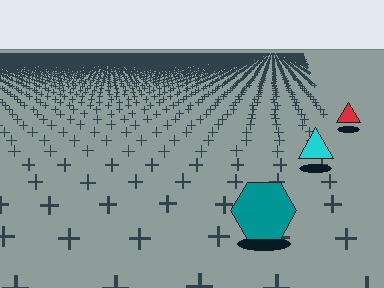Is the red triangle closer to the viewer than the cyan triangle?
No. The cyan triangle is closer — you can tell from the texture gradient: the ground texture is coarser near it.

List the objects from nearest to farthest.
From nearest to farthest: the teal hexagon, the cyan triangle, the red triangle.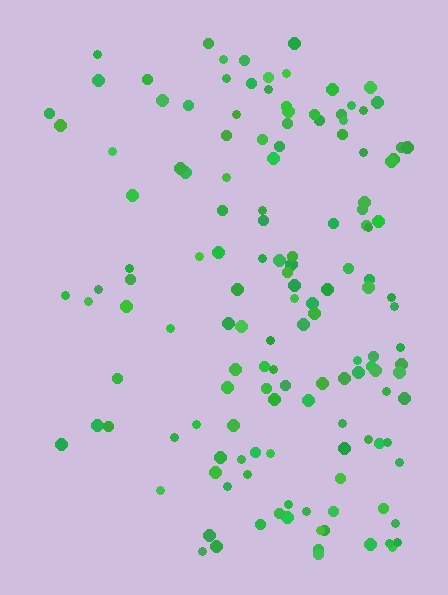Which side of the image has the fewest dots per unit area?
The left.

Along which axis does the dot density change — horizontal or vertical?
Horizontal.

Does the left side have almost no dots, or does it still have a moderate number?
Still a moderate number, just noticeably fewer than the right.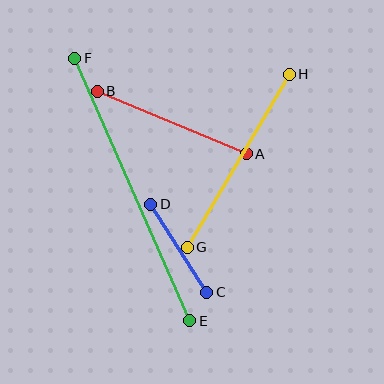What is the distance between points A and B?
The distance is approximately 162 pixels.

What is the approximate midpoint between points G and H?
The midpoint is at approximately (238, 161) pixels.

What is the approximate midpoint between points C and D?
The midpoint is at approximately (179, 248) pixels.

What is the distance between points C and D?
The distance is approximately 104 pixels.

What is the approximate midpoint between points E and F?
The midpoint is at approximately (132, 189) pixels.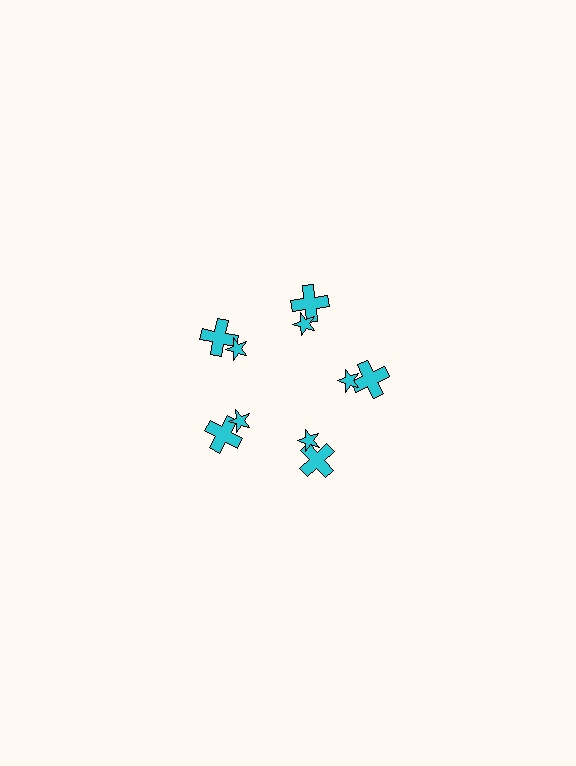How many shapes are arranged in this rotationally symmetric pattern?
There are 10 shapes, arranged in 5 groups of 2.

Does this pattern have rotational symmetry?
Yes, this pattern has 5-fold rotational symmetry. It looks the same after rotating 72 degrees around the center.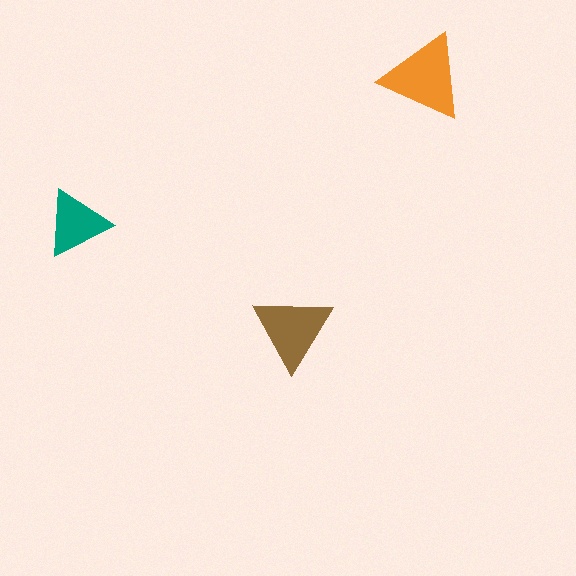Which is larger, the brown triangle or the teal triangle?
The brown one.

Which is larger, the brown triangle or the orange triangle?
The orange one.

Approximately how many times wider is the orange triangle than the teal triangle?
About 1.5 times wider.